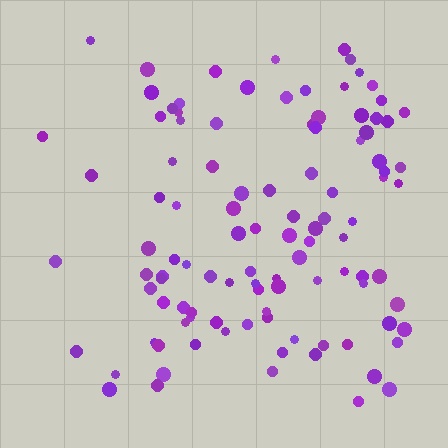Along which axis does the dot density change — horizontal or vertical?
Horizontal.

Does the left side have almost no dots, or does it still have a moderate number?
Still a moderate number, just noticeably fewer than the right.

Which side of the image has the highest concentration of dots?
The right.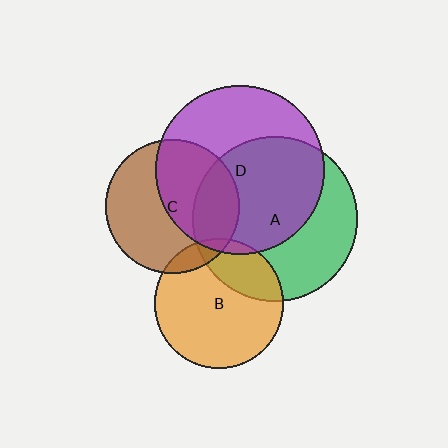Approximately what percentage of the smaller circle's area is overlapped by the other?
Approximately 25%.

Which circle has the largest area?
Circle D (purple).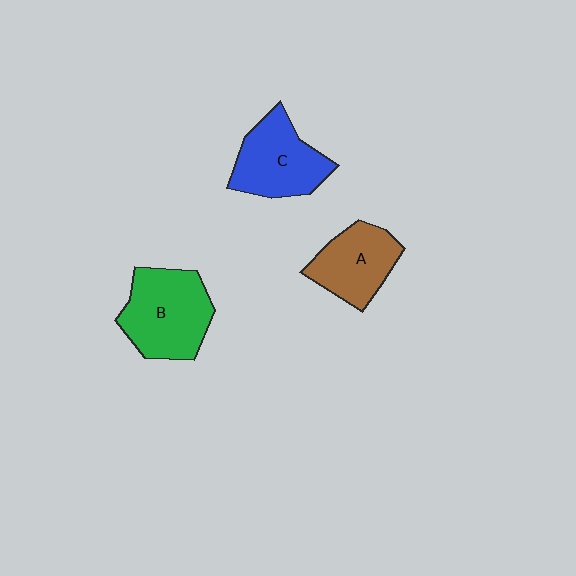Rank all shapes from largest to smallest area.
From largest to smallest: B (green), C (blue), A (brown).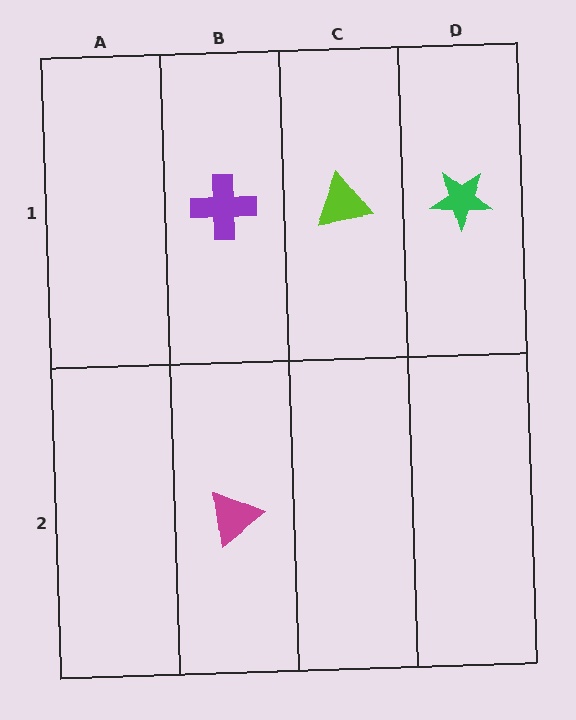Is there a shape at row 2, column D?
No, that cell is empty.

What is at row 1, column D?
A green star.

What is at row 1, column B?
A purple cross.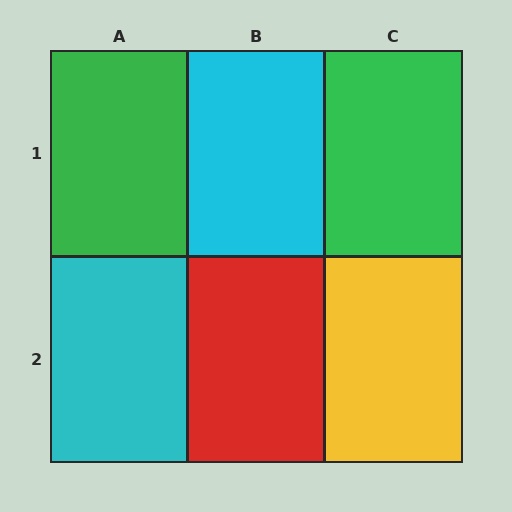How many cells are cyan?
2 cells are cyan.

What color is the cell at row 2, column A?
Cyan.